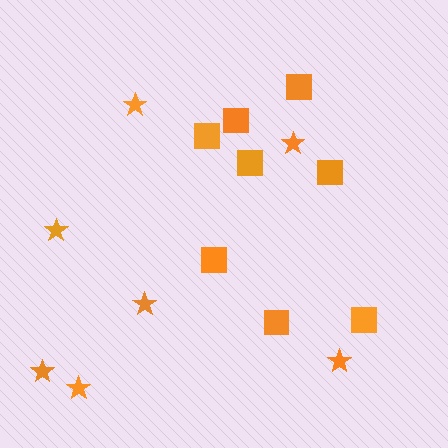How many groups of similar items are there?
There are 2 groups: one group of squares (8) and one group of stars (7).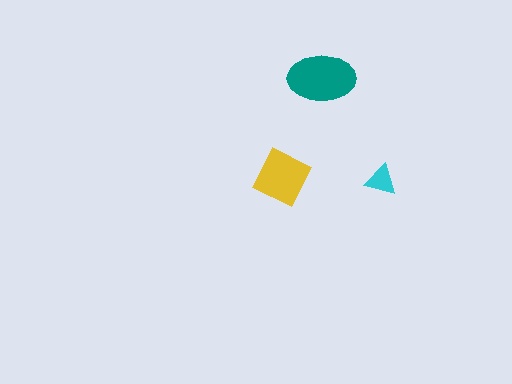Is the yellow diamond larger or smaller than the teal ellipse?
Smaller.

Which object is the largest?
The teal ellipse.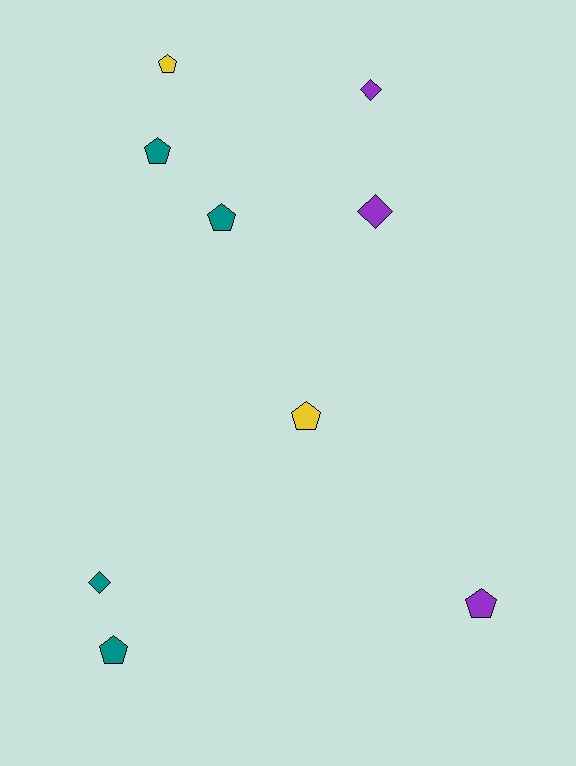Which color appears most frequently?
Teal, with 4 objects.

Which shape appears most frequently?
Pentagon, with 6 objects.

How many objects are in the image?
There are 9 objects.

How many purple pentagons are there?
There is 1 purple pentagon.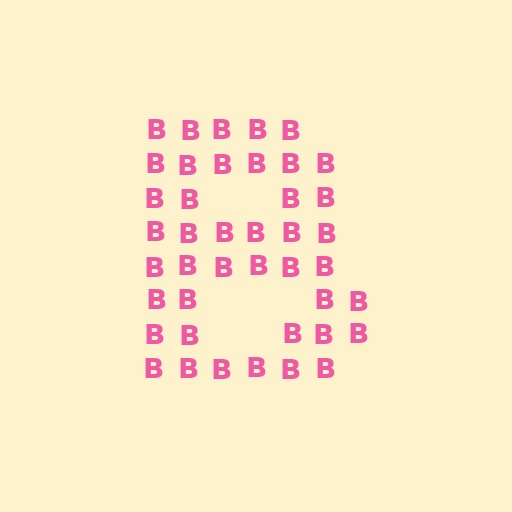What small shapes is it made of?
It is made of small letter B's.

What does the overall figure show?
The overall figure shows the letter B.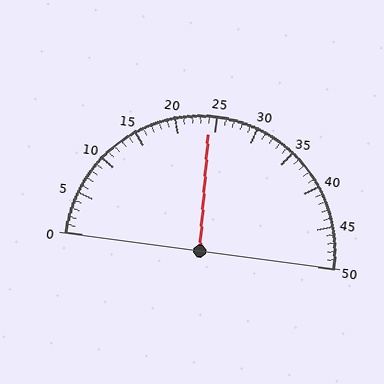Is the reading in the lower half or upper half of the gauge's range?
The reading is in the lower half of the range (0 to 50).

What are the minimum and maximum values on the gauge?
The gauge ranges from 0 to 50.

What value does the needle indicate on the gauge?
The needle indicates approximately 24.